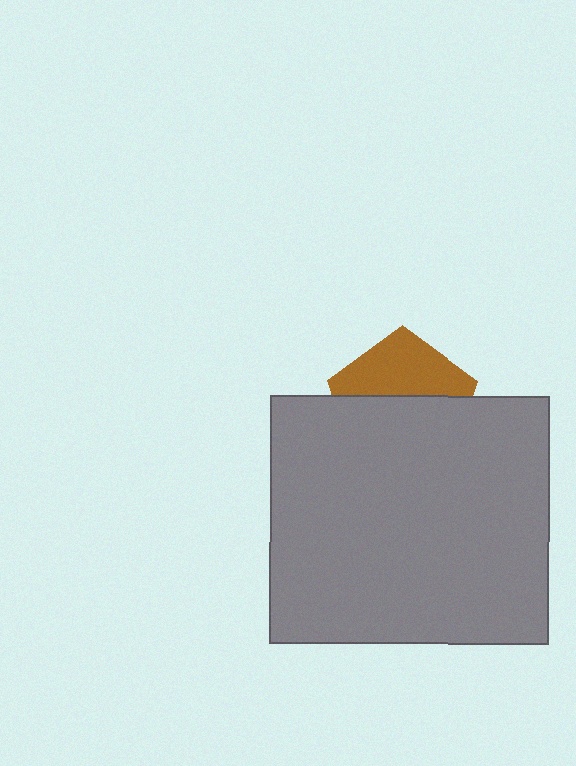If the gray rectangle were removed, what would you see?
You would see the complete brown pentagon.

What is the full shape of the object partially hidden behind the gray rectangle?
The partially hidden object is a brown pentagon.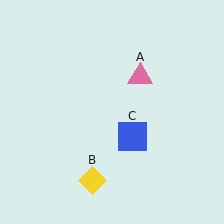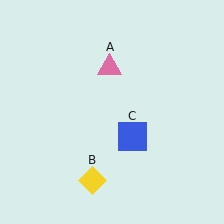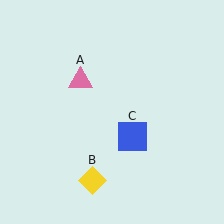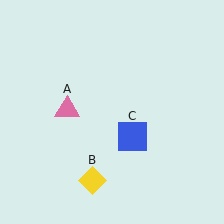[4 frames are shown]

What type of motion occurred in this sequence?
The pink triangle (object A) rotated counterclockwise around the center of the scene.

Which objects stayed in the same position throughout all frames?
Yellow diamond (object B) and blue square (object C) remained stationary.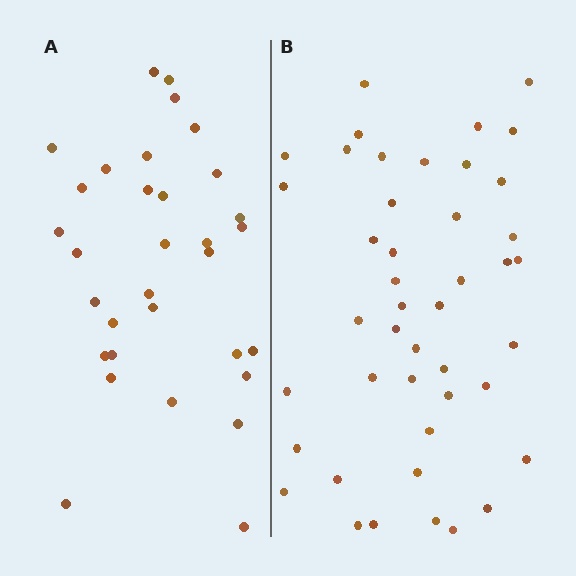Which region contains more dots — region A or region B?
Region B (the right region) has more dots.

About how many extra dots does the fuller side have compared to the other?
Region B has roughly 12 or so more dots than region A.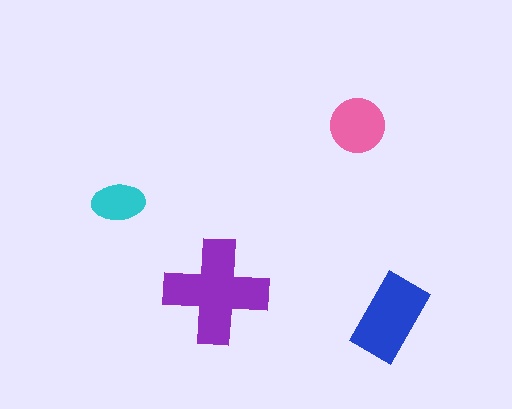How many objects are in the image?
There are 4 objects in the image.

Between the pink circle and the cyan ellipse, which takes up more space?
The pink circle.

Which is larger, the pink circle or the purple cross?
The purple cross.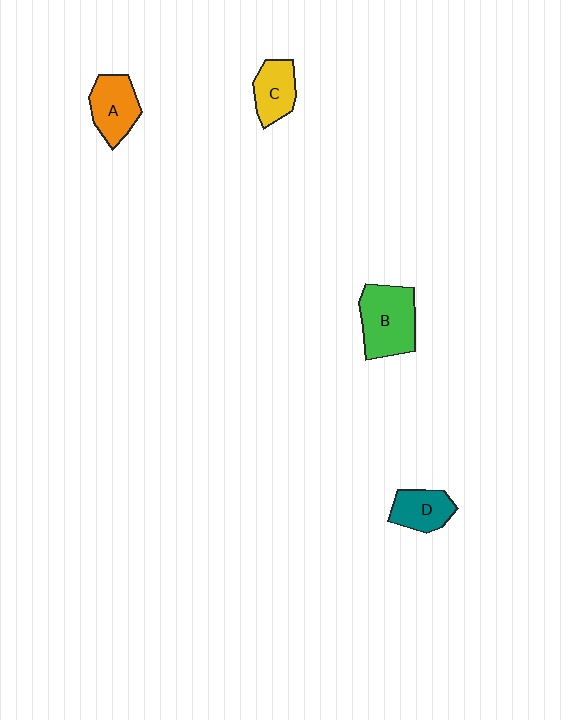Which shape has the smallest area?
Shape D (teal).